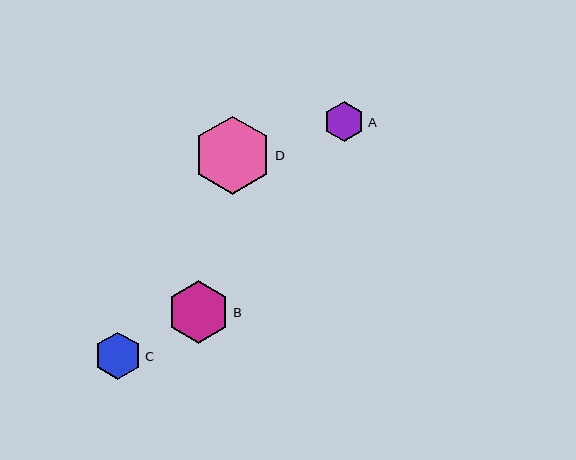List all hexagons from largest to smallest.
From largest to smallest: D, B, C, A.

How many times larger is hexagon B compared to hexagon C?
Hexagon B is approximately 1.3 times the size of hexagon C.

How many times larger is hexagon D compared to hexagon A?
Hexagon D is approximately 1.9 times the size of hexagon A.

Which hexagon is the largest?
Hexagon D is the largest with a size of approximately 78 pixels.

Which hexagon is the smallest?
Hexagon A is the smallest with a size of approximately 40 pixels.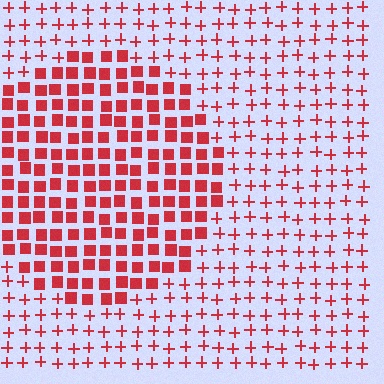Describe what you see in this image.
The image is filled with small red elements arranged in a uniform grid. A circle-shaped region contains squares, while the surrounding area contains plus signs. The boundary is defined purely by the change in element shape.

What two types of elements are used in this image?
The image uses squares inside the circle region and plus signs outside it.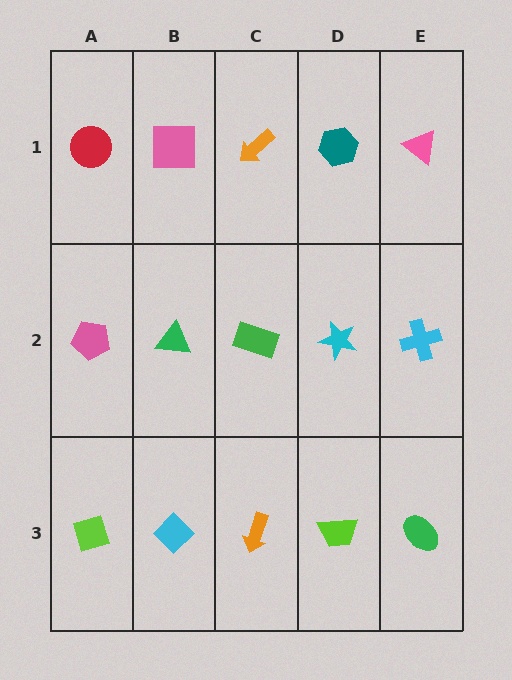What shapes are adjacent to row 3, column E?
A cyan cross (row 2, column E), a lime trapezoid (row 3, column D).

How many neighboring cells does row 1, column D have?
3.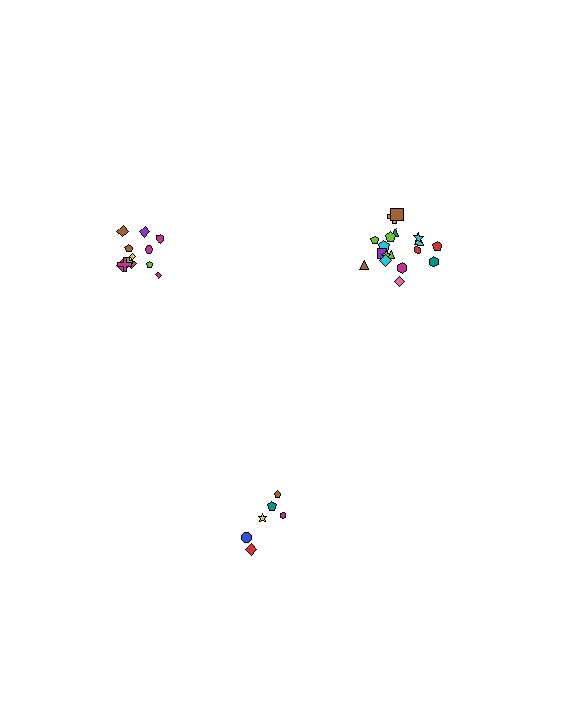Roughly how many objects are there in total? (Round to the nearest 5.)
Roughly 35 objects in total.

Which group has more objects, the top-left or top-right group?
The top-right group.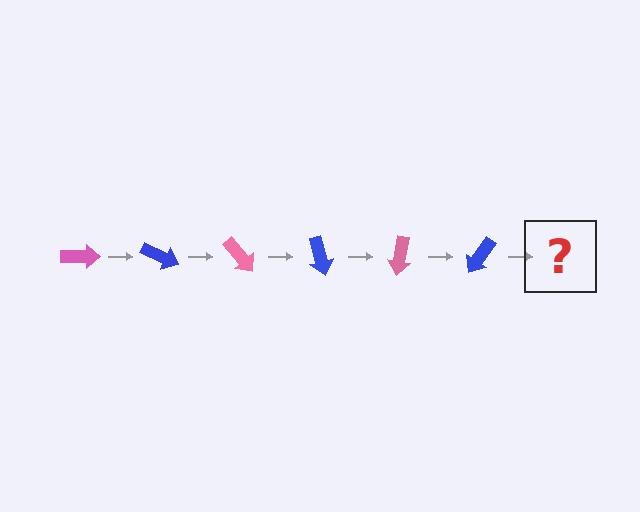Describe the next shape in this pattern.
It should be a pink arrow, rotated 150 degrees from the start.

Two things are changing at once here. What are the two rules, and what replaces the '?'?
The two rules are that it rotates 25 degrees each step and the color cycles through pink and blue. The '?' should be a pink arrow, rotated 150 degrees from the start.